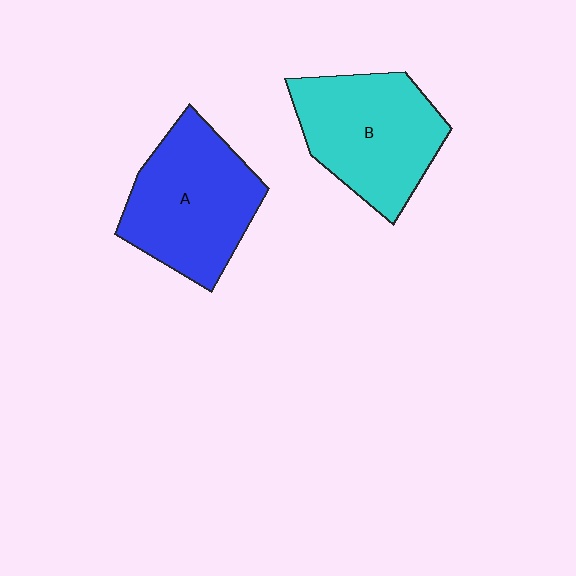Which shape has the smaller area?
Shape B (cyan).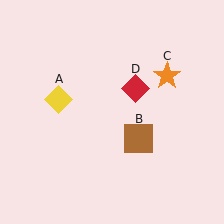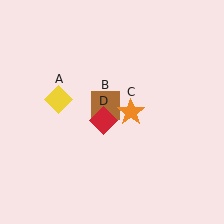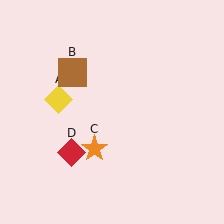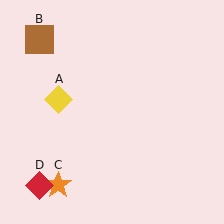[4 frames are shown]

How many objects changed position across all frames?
3 objects changed position: brown square (object B), orange star (object C), red diamond (object D).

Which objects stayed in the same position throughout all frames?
Yellow diamond (object A) remained stationary.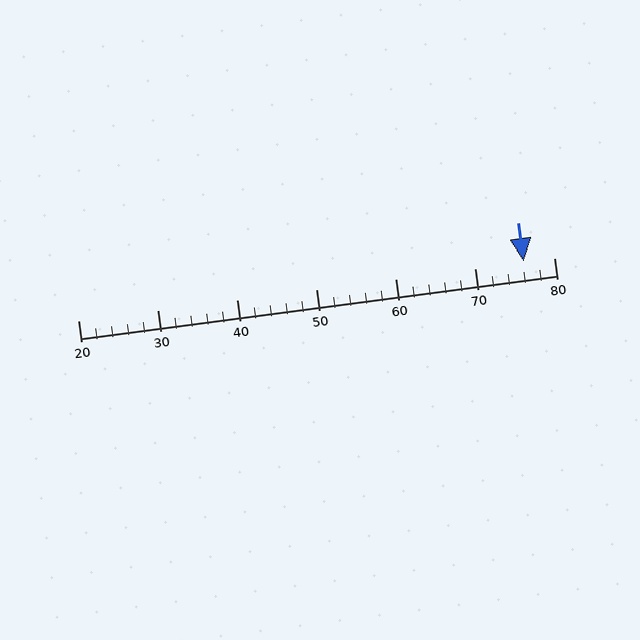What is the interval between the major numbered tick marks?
The major tick marks are spaced 10 units apart.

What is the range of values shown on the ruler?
The ruler shows values from 20 to 80.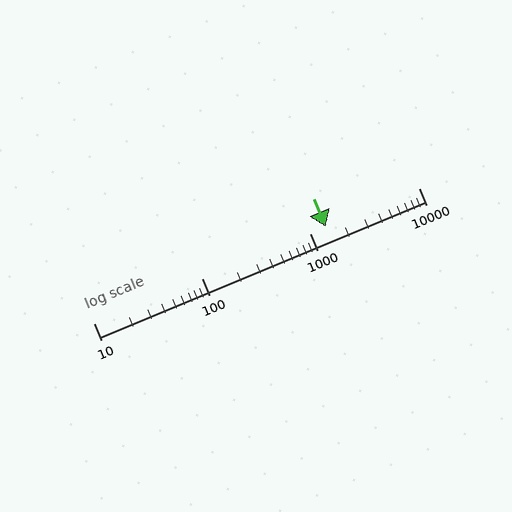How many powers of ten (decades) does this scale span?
The scale spans 3 decades, from 10 to 10000.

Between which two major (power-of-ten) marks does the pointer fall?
The pointer is between 1000 and 10000.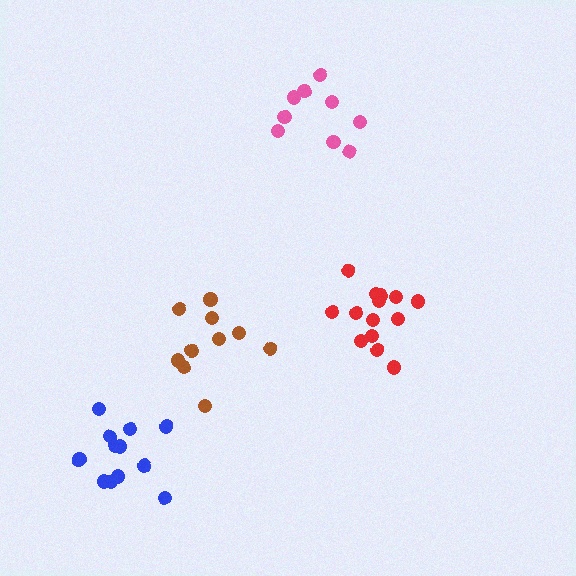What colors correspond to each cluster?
The clusters are colored: blue, red, brown, pink.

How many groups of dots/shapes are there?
There are 4 groups.